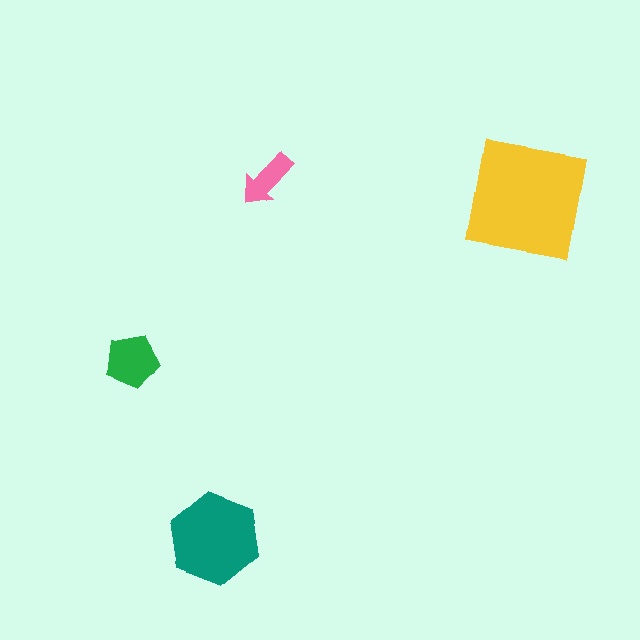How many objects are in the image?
There are 4 objects in the image.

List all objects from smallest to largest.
The pink arrow, the green pentagon, the teal hexagon, the yellow square.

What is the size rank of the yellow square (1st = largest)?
1st.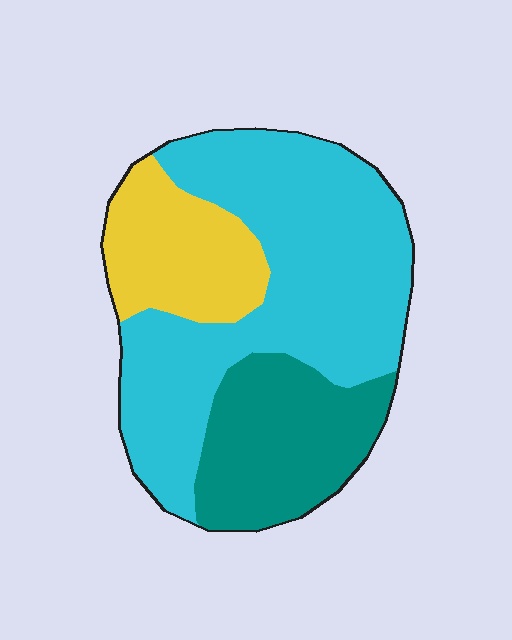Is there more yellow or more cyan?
Cyan.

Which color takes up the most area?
Cyan, at roughly 55%.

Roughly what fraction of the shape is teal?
Teal covers about 25% of the shape.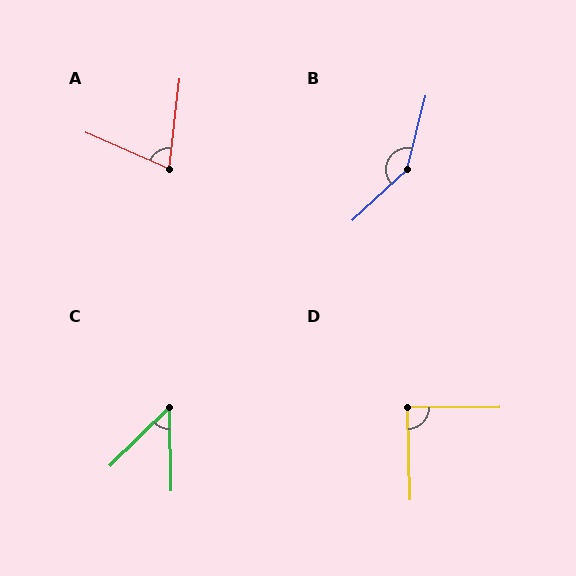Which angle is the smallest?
C, at approximately 46 degrees.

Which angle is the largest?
B, at approximately 147 degrees.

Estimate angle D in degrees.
Approximately 88 degrees.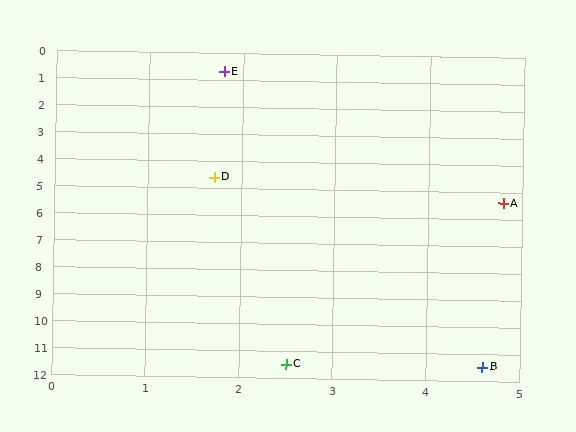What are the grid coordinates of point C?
Point C is at approximately (2.5, 11.5).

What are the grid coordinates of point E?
Point E is at approximately (1.8, 0.7).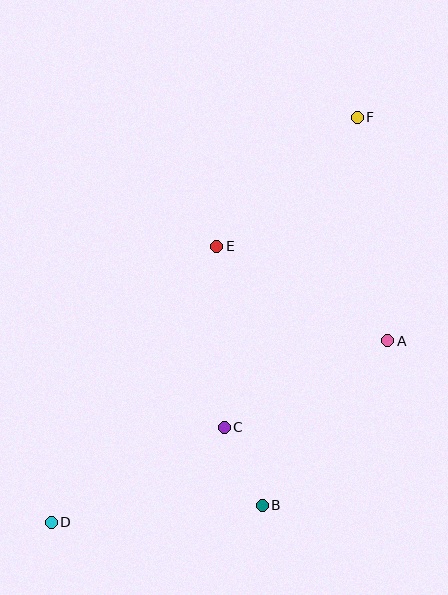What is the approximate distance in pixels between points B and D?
The distance between B and D is approximately 212 pixels.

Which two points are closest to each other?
Points B and C are closest to each other.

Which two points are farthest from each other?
Points D and F are farthest from each other.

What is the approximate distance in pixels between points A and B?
The distance between A and B is approximately 207 pixels.